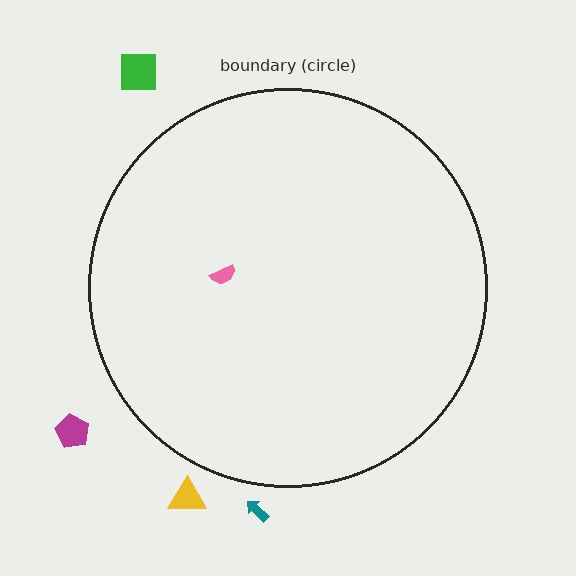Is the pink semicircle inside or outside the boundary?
Inside.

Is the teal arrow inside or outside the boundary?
Outside.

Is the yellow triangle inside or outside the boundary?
Outside.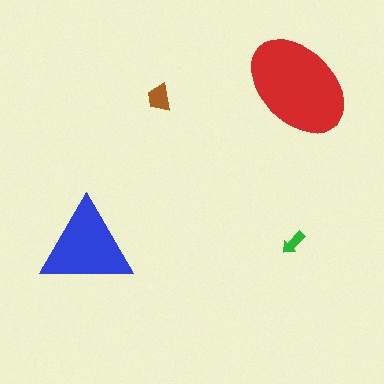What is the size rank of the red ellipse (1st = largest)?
1st.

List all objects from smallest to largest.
The green arrow, the brown trapezoid, the blue triangle, the red ellipse.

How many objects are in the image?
There are 4 objects in the image.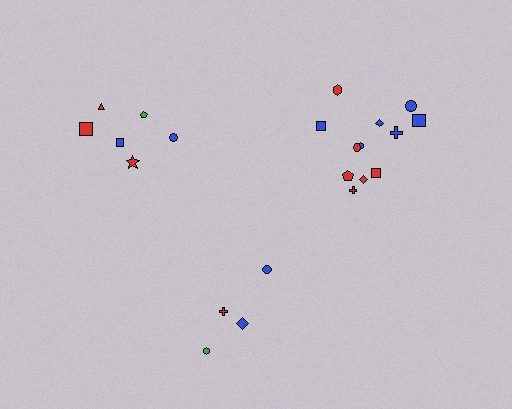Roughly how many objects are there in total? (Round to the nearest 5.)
Roughly 20 objects in total.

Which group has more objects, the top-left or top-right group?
The top-right group.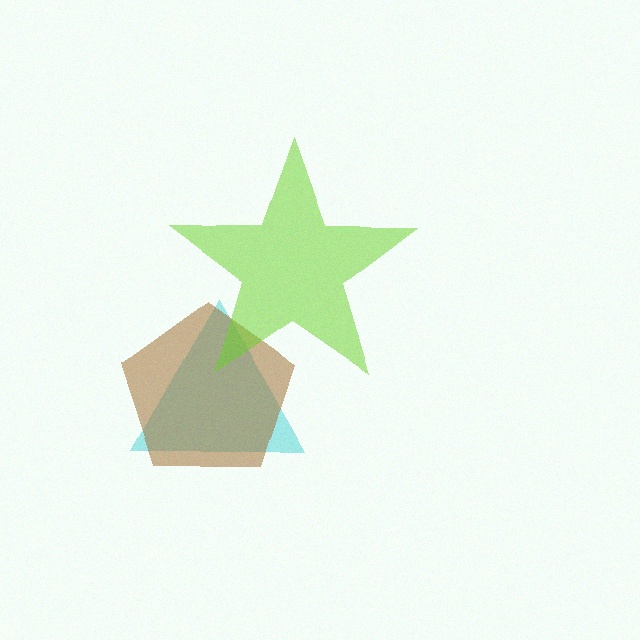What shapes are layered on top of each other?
The layered shapes are: a cyan triangle, a brown pentagon, a lime star.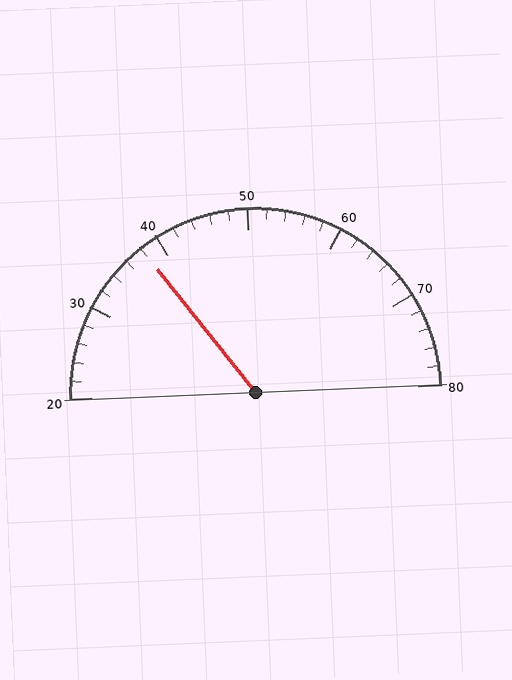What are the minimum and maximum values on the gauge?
The gauge ranges from 20 to 80.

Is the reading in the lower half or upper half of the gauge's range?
The reading is in the lower half of the range (20 to 80).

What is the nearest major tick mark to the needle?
The nearest major tick mark is 40.